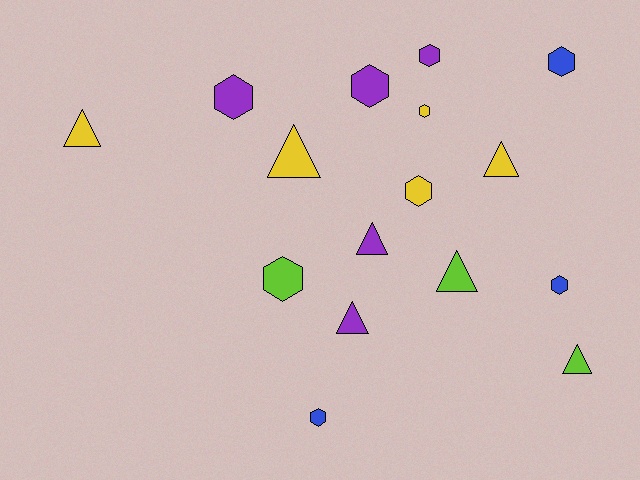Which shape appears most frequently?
Hexagon, with 9 objects.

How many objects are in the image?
There are 16 objects.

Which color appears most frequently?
Purple, with 5 objects.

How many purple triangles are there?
There are 2 purple triangles.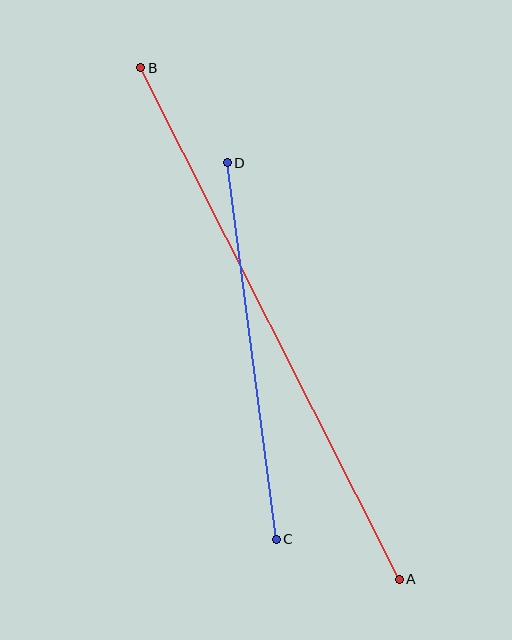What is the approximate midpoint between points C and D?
The midpoint is at approximately (252, 351) pixels.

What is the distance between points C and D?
The distance is approximately 380 pixels.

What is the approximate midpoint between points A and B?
The midpoint is at approximately (270, 324) pixels.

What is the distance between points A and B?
The distance is approximately 573 pixels.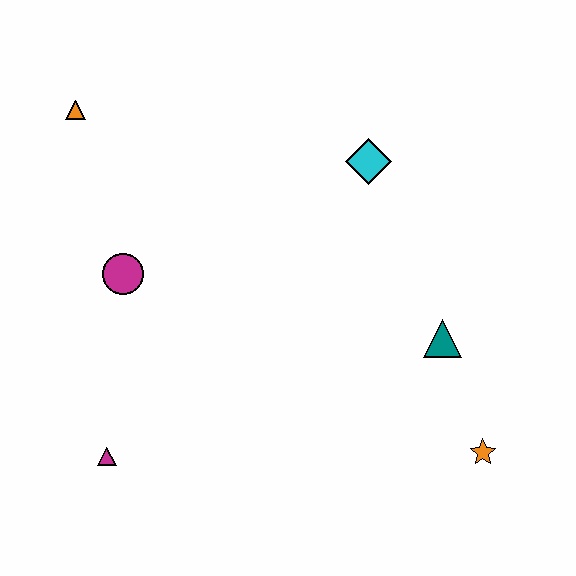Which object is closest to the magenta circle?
The orange triangle is closest to the magenta circle.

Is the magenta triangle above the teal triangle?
No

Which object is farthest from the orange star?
The orange triangle is farthest from the orange star.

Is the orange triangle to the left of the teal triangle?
Yes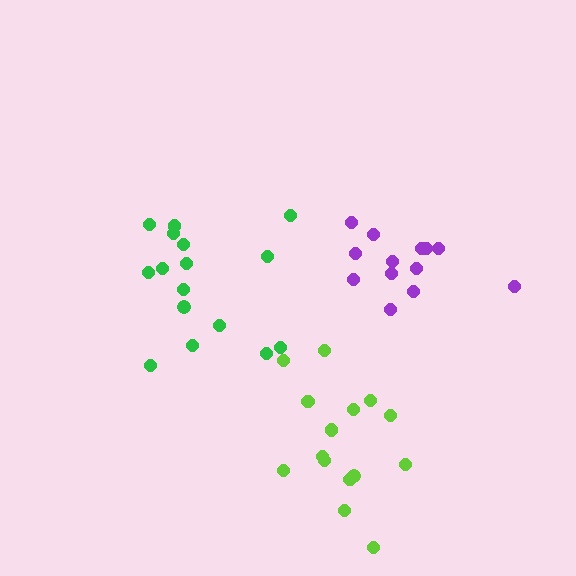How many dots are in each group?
Group 1: 16 dots, Group 2: 13 dots, Group 3: 15 dots (44 total).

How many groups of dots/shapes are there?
There are 3 groups.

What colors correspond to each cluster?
The clusters are colored: green, purple, lime.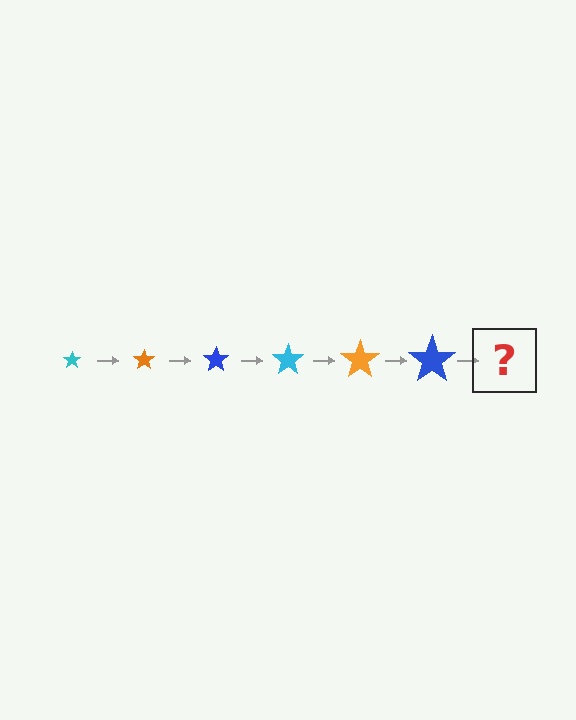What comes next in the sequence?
The next element should be a cyan star, larger than the previous one.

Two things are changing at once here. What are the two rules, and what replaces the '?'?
The two rules are that the star grows larger each step and the color cycles through cyan, orange, and blue. The '?' should be a cyan star, larger than the previous one.